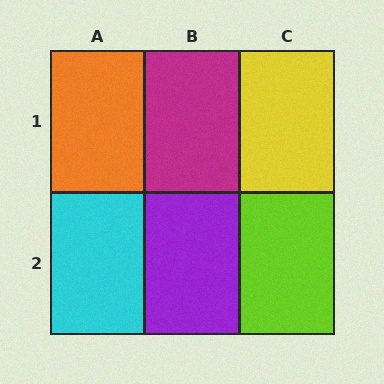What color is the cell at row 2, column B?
Purple.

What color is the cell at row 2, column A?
Cyan.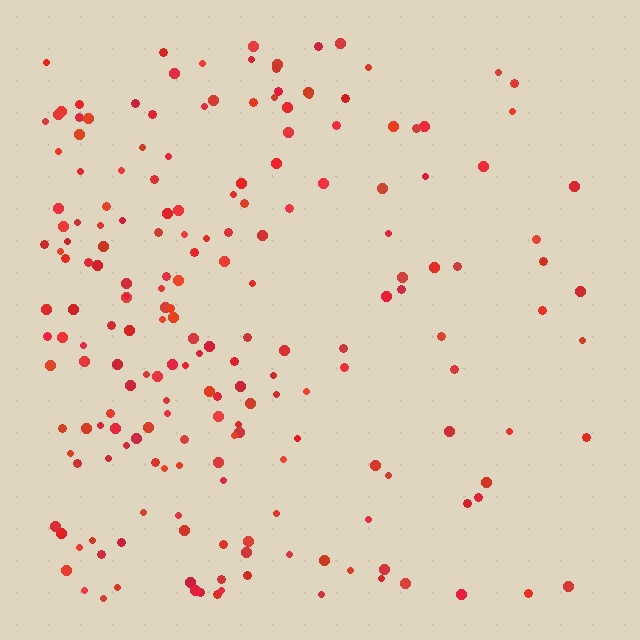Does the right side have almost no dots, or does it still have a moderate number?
Still a moderate number, just noticeably fewer than the left.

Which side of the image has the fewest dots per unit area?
The right.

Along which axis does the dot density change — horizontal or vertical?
Horizontal.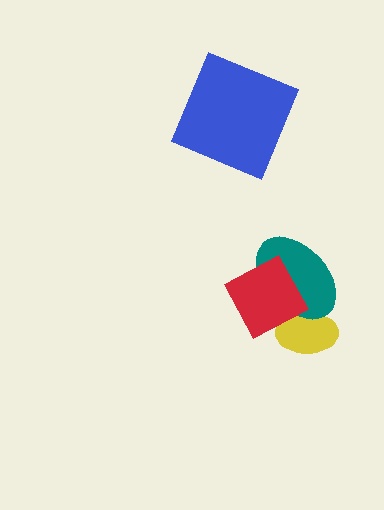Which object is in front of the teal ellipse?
The red square is in front of the teal ellipse.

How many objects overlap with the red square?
2 objects overlap with the red square.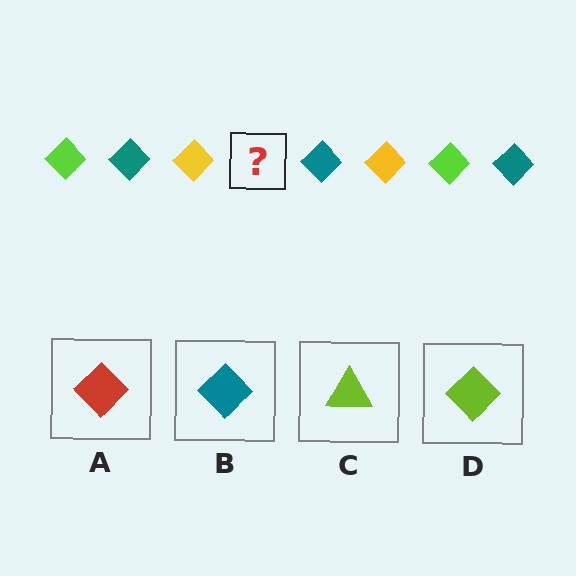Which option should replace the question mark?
Option D.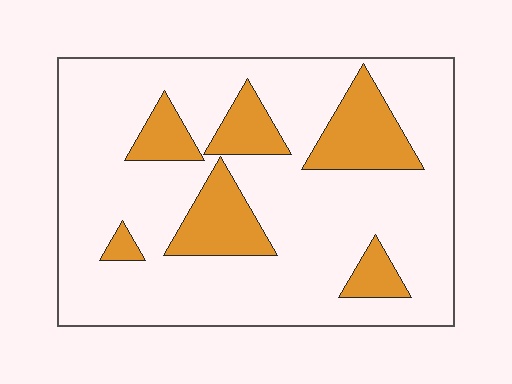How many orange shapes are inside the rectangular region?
6.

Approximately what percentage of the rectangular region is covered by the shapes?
Approximately 20%.